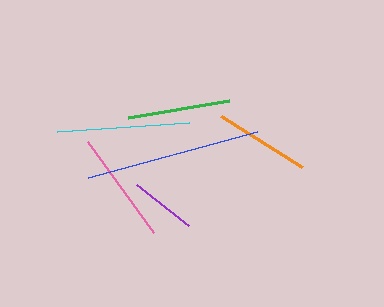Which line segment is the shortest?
The purple line is the shortest at approximately 66 pixels.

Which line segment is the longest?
The blue line is the longest at approximately 175 pixels.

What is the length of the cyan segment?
The cyan segment is approximately 132 pixels long.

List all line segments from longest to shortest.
From longest to shortest: blue, cyan, pink, green, orange, purple.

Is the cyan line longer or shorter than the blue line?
The blue line is longer than the cyan line.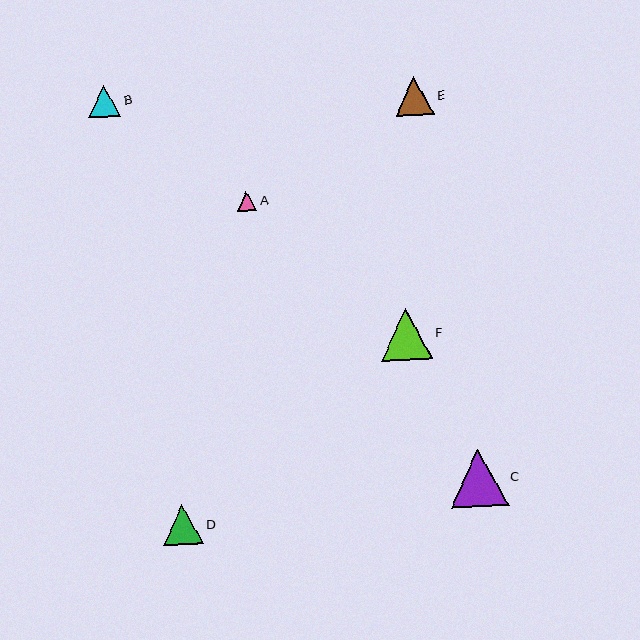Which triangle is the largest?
Triangle C is the largest with a size of approximately 57 pixels.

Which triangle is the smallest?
Triangle A is the smallest with a size of approximately 20 pixels.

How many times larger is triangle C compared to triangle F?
Triangle C is approximately 1.1 times the size of triangle F.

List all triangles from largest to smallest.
From largest to smallest: C, F, D, E, B, A.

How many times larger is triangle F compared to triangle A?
Triangle F is approximately 2.6 times the size of triangle A.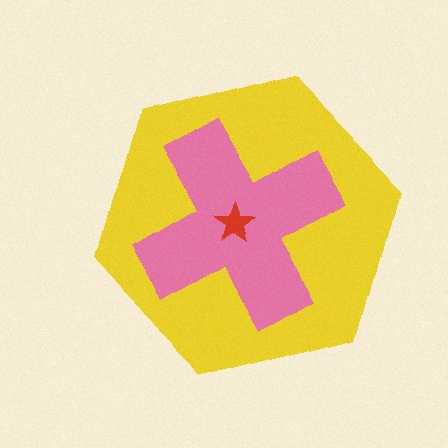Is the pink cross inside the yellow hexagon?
Yes.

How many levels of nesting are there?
3.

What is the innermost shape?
The red star.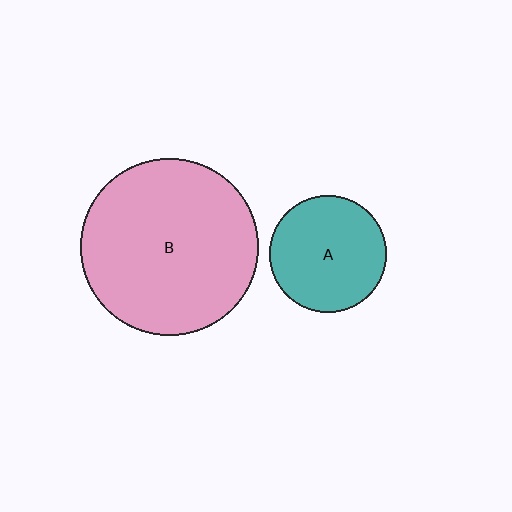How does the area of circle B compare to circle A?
Approximately 2.3 times.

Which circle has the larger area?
Circle B (pink).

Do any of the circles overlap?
No, none of the circles overlap.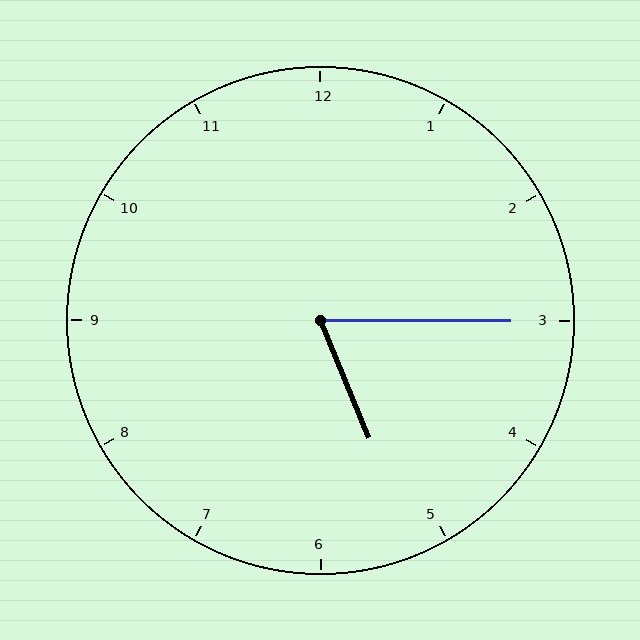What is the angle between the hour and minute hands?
Approximately 68 degrees.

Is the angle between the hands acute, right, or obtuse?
It is acute.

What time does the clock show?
5:15.